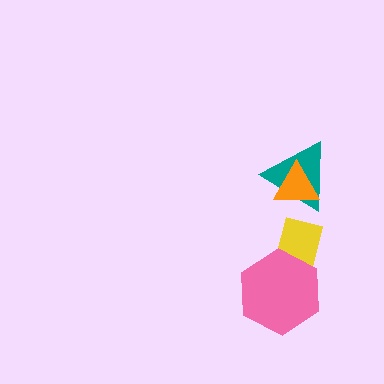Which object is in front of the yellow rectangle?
The pink hexagon is in front of the yellow rectangle.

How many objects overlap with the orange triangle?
1 object overlaps with the orange triangle.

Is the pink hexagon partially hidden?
No, no other shape covers it.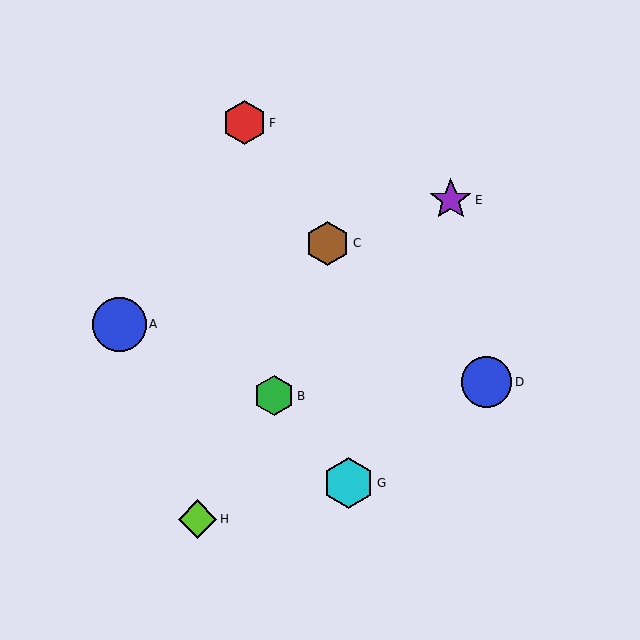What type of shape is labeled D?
Shape D is a blue circle.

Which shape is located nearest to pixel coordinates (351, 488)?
The cyan hexagon (labeled G) at (349, 483) is nearest to that location.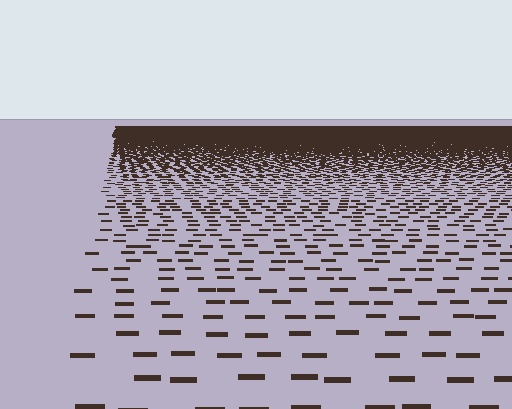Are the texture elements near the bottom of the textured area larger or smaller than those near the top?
Larger. Near the bottom, elements are closer to the viewer and appear at a bigger on-screen size.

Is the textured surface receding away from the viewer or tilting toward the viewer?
The surface is receding away from the viewer. Texture elements get smaller and denser toward the top.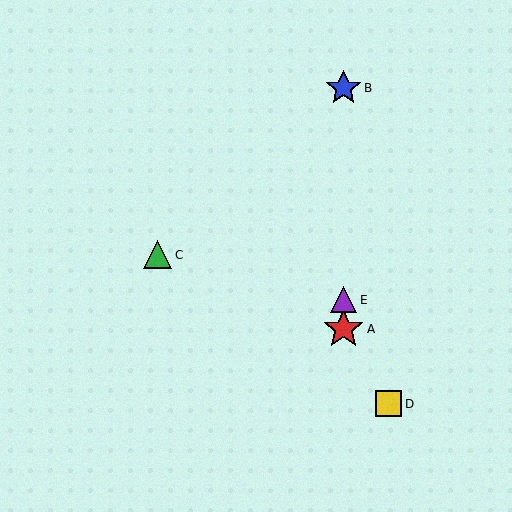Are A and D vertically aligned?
No, A is at x≈344 and D is at x≈388.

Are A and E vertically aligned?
Yes, both are at x≈344.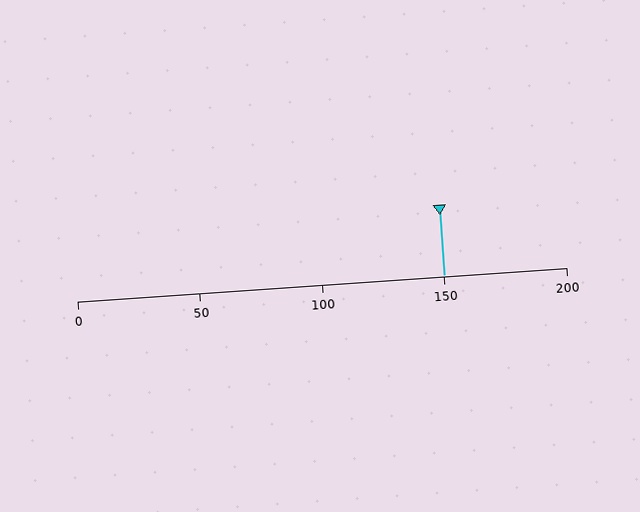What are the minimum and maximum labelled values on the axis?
The axis runs from 0 to 200.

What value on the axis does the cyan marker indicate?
The marker indicates approximately 150.